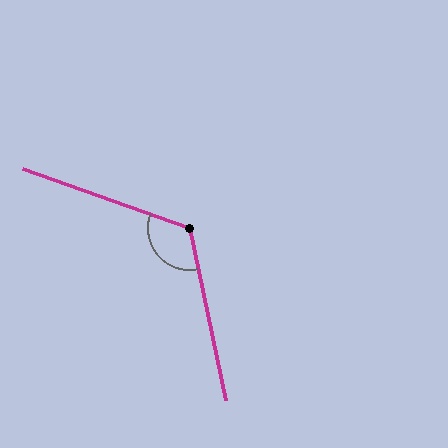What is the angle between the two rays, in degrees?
Approximately 121 degrees.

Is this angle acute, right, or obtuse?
It is obtuse.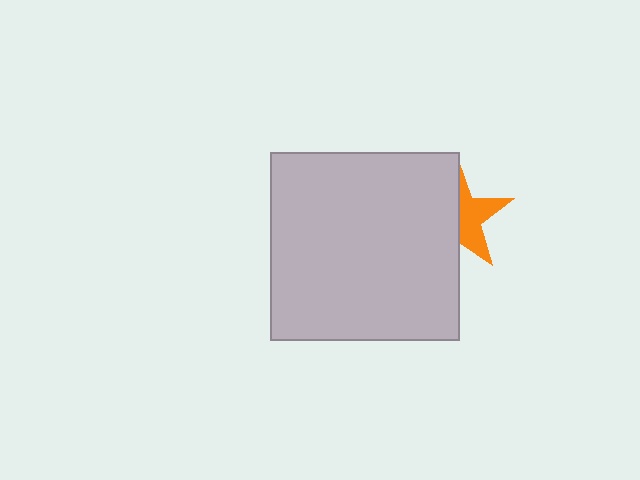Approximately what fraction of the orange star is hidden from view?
Roughly 54% of the orange star is hidden behind the light gray square.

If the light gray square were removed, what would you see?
You would see the complete orange star.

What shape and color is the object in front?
The object in front is a light gray square.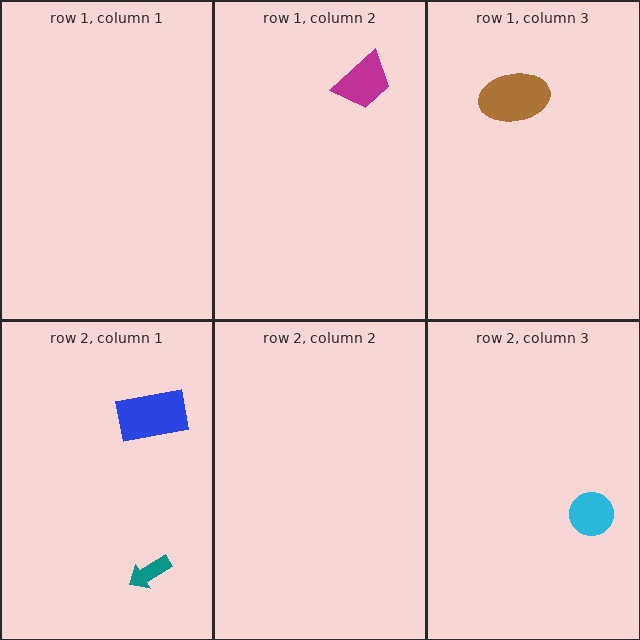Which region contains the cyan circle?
The row 2, column 3 region.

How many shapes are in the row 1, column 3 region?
1.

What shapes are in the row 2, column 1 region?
The teal arrow, the blue rectangle.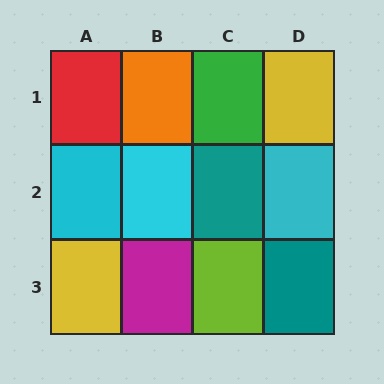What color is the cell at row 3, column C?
Lime.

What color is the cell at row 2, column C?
Teal.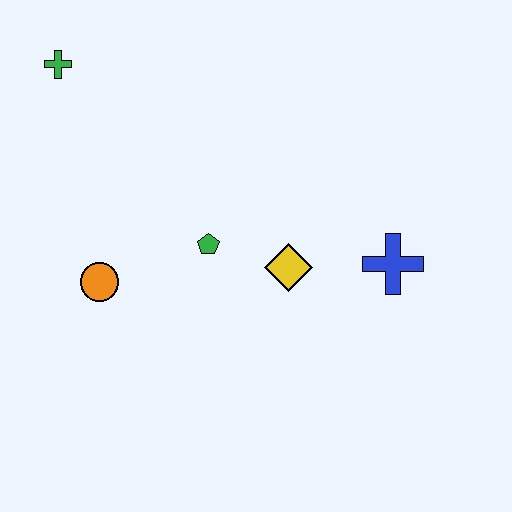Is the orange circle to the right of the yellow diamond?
No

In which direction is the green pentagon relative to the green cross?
The green pentagon is below the green cross.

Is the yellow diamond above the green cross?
No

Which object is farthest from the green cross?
The blue cross is farthest from the green cross.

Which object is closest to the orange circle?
The green pentagon is closest to the orange circle.